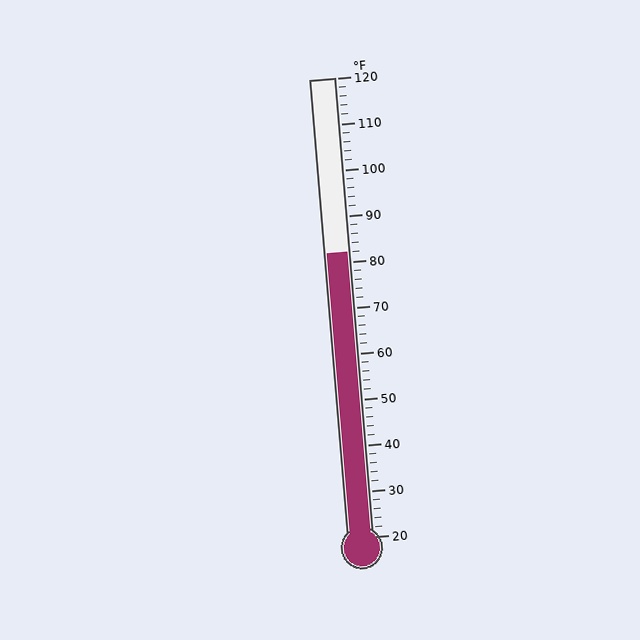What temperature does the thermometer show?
The thermometer shows approximately 82°F.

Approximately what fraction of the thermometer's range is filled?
The thermometer is filled to approximately 60% of its range.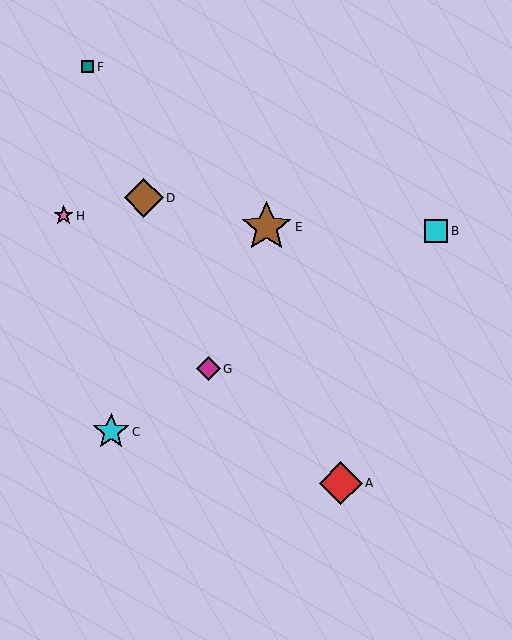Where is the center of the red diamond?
The center of the red diamond is at (341, 483).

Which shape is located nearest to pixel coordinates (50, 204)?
The pink star (labeled H) at (64, 216) is nearest to that location.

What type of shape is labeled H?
Shape H is a pink star.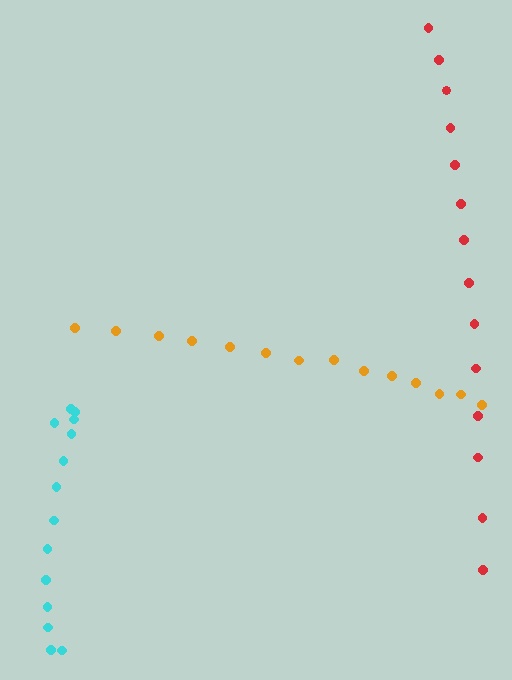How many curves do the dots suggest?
There are 3 distinct paths.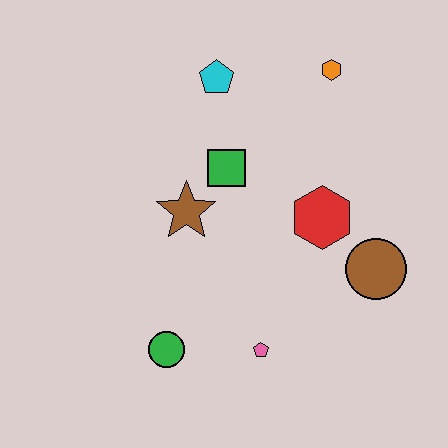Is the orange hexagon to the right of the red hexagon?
Yes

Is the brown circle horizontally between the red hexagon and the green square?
No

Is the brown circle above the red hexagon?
No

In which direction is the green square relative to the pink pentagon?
The green square is above the pink pentagon.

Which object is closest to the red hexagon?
The brown circle is closest to the red hexagon.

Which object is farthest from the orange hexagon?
The green circle is farthest from the orange hexagon.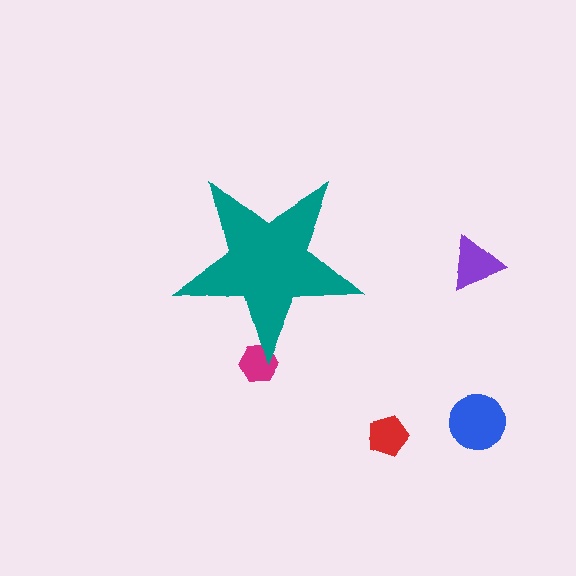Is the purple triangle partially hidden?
No, the purple triangle is fully visible.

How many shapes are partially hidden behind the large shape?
1 shape is partially hidden.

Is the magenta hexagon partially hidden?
Yes, the magenta hexagon is partially hidden behind the teal star.